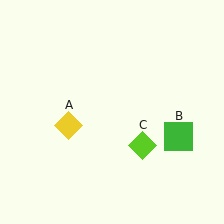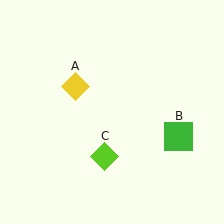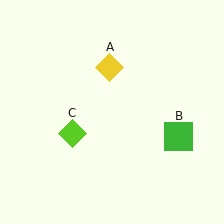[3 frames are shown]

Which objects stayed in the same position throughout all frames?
Green square (object B) remained stationary.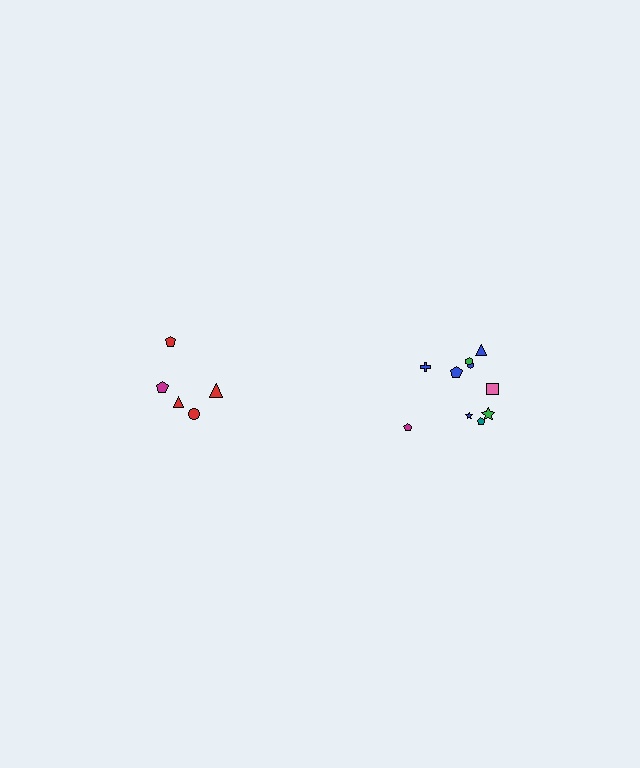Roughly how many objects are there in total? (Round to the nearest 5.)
Roughly 15 objects in total.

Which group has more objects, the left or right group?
The right group.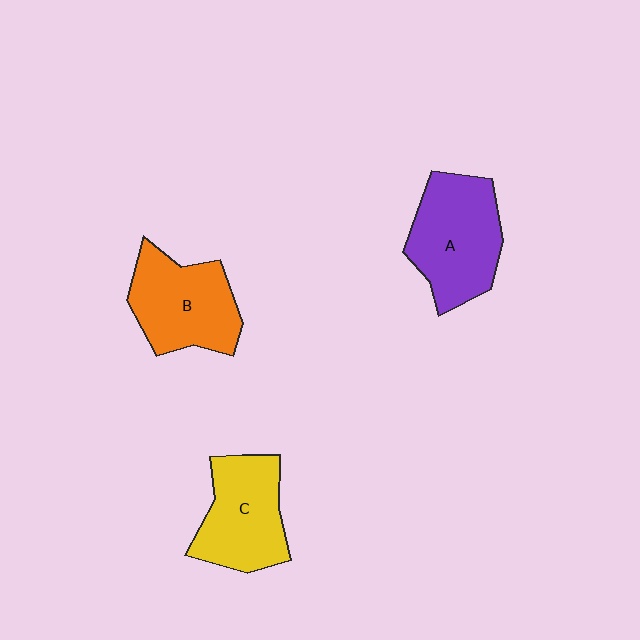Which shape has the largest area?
Shape A (purple).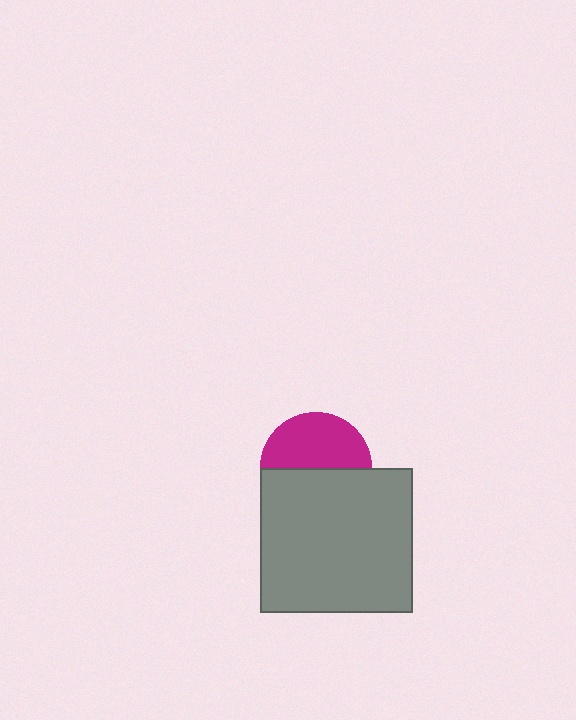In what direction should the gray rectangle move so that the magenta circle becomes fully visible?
The gray rectangle should move down. That is the shortest direction to clear the overlap and leave the magenta circle fully visible.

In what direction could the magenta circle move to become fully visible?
The magenta circle could move up. That would shift it out from behind the gray rectangle entirely.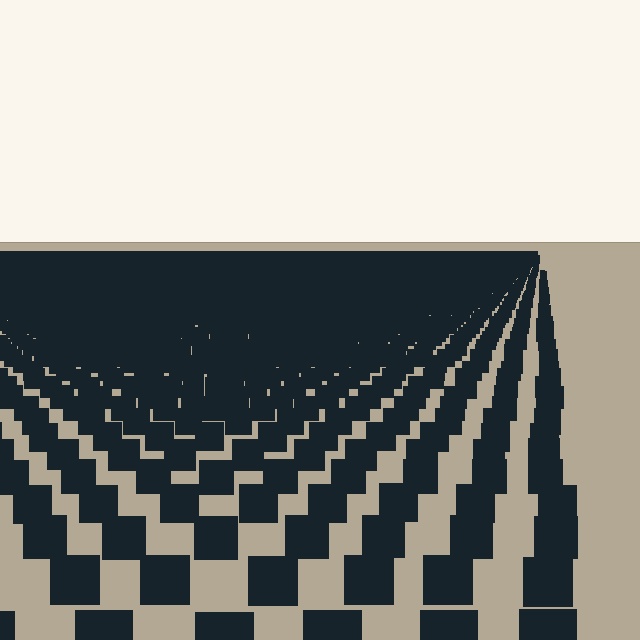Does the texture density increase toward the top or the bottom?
Density increases toward the top.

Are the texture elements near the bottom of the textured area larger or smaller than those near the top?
Larger. Near the bottom, elements are closer to the viewer and appear at a bigger on-screen size.